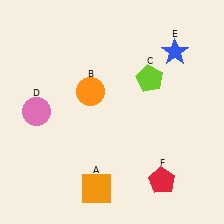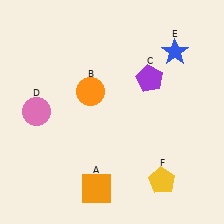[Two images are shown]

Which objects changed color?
C changed from lime to purple. F changed from red to yellow.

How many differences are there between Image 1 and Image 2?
There are 2 differences between the two images.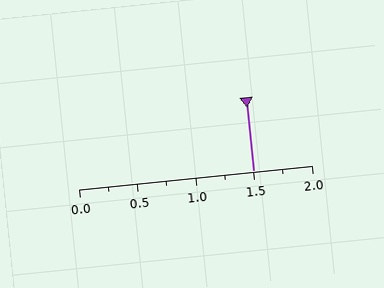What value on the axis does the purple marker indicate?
The marker indicates approximately 1.5.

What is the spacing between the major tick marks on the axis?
The major ticks are spaced 0.5 apart.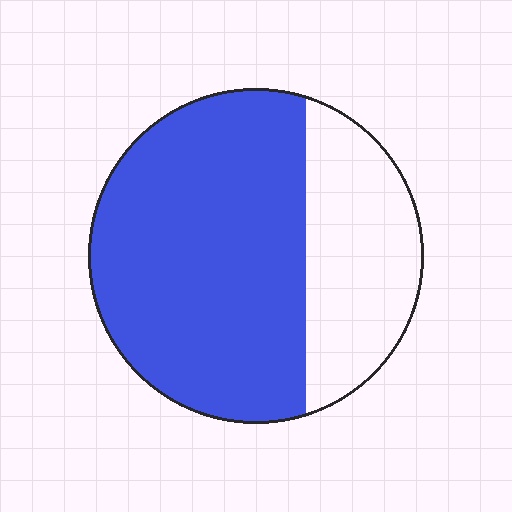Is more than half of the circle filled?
Yes.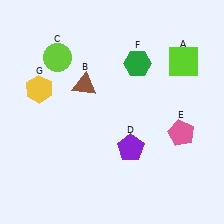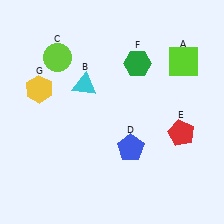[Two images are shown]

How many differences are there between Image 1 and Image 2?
There are 3 differences between the two images.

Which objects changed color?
B changed from brown to cyan. D changed from purple to blue. E changed from pink to red.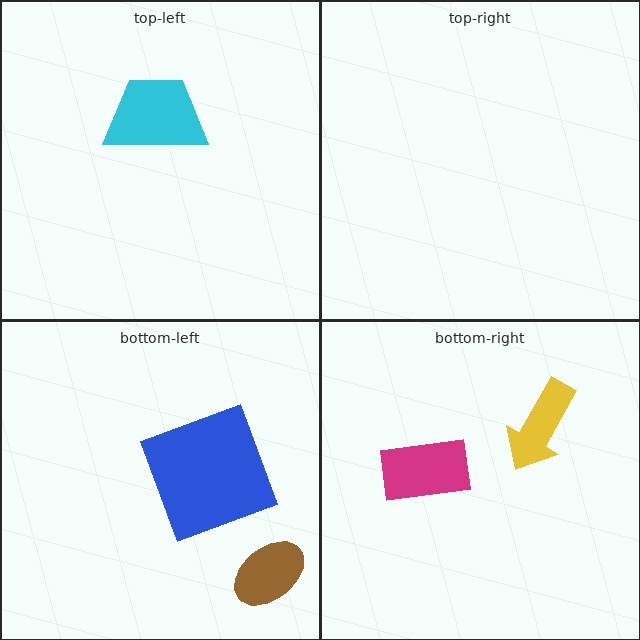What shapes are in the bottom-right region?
The magenta rectangle, the yellow arrow.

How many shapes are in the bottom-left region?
2.